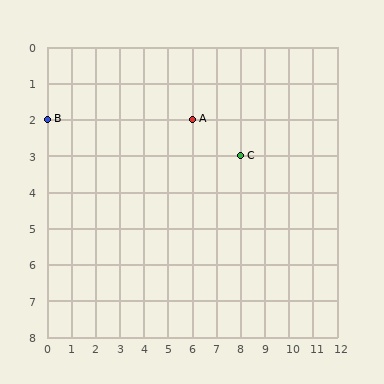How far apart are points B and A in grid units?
Points B and A are 6 columns apart.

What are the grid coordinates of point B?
Point B is at grid coordinates (0, 2).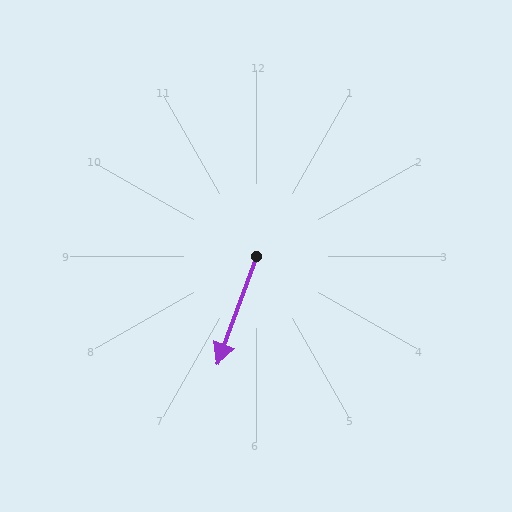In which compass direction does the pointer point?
South.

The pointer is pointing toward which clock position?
Roughly 7 o'clock.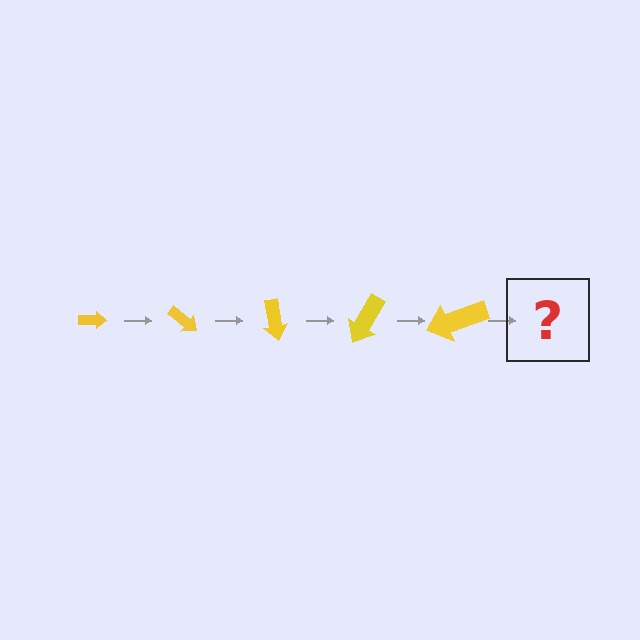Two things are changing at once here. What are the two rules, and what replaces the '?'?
The two rules are that the arrow grows larger each step and it rotates 40 degrees each step. The '?' should be an arrow, larger than the previous one and rotated 200 degrees from the start.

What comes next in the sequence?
The next element should be an arrow, larger than the previous one and rotated 200 degrees from the start.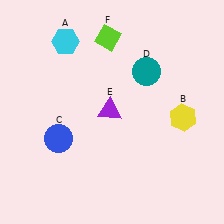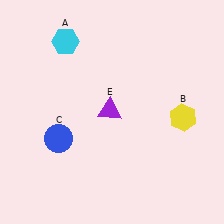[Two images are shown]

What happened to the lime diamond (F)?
The lime diamond (F) was removed in Image 2. It was in the top-left area of Image 1.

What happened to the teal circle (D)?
The teal circle (D) was removed in Image 2. It was in the top-right area of Image 1.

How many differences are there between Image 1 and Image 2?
There are 2 differences between the two images.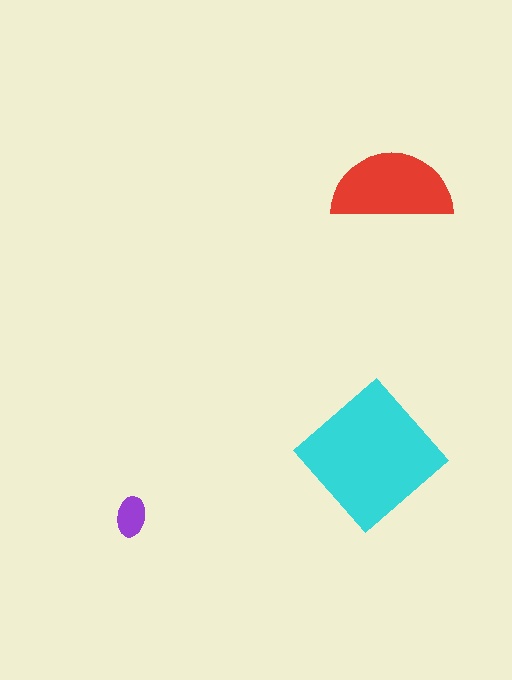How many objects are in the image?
There are 3 objects in the image.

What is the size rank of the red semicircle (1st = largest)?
2nd.